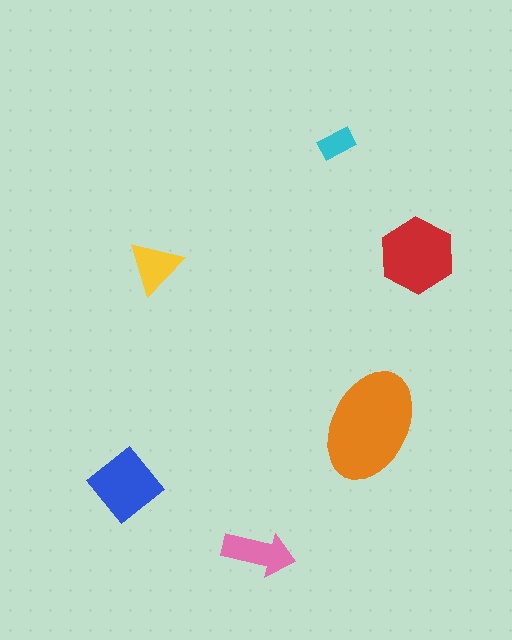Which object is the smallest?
The cyan rectangle.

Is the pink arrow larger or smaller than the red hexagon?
Smaller.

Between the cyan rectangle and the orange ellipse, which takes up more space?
The orange ellipse.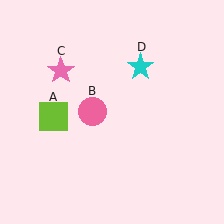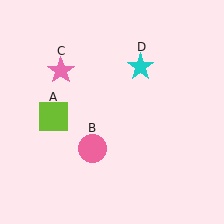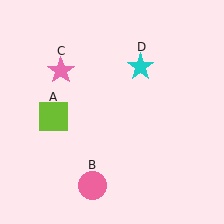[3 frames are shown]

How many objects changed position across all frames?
1 object changed position: pink circle (object B).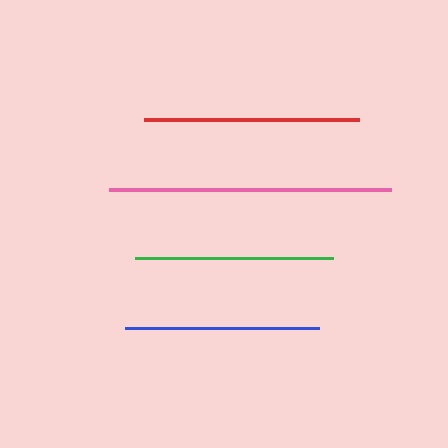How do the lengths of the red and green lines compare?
The red and green lines are approximately the same length.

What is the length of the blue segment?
The blue segment is approximately 194 pixels long.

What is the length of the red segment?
The red segment is approximately 215 pixels long.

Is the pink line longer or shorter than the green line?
The pink line is longer than the green line.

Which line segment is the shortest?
The blue line is the shortest at approximately 194 pixels.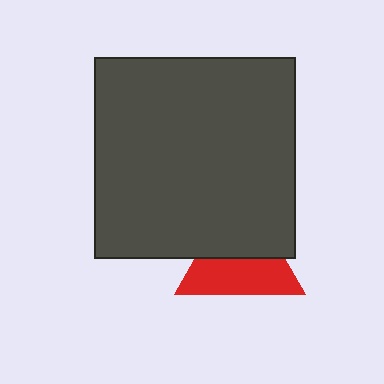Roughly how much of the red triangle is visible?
About half of it is visible (roughly 52%).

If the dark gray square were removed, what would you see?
You would see the complete red triangle.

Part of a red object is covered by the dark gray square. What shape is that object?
It is a triangle.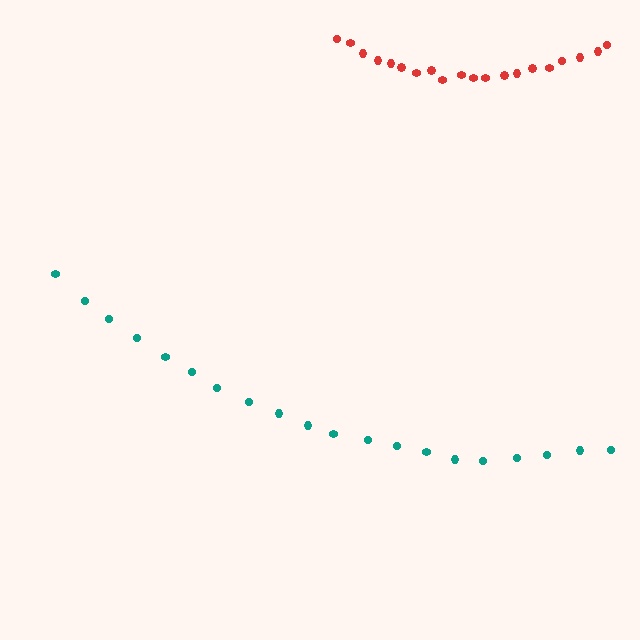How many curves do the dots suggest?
There are 2 distinct paths.